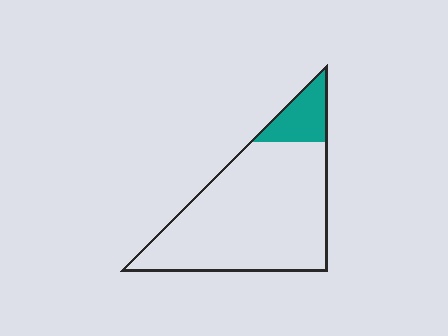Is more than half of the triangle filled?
No.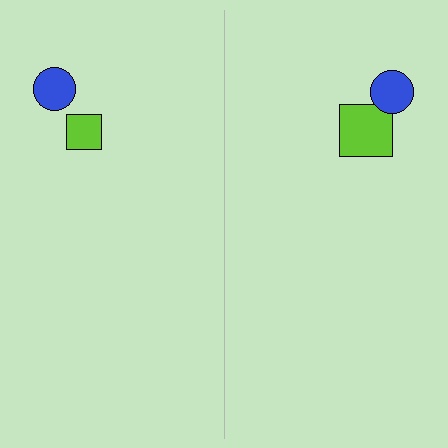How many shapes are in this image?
There are 4 shapes in this image.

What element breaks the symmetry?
The lime square on the right side has a different size than its mirror counterpart.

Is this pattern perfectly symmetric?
No, the pattern is not perfectly symmetric. The lime square on the right side has a different size than its mirror counterpart.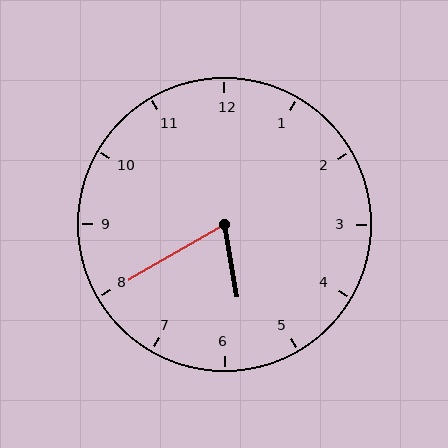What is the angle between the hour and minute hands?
Approximately 70 degrees.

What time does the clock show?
5:40.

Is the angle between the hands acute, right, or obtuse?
It is acute.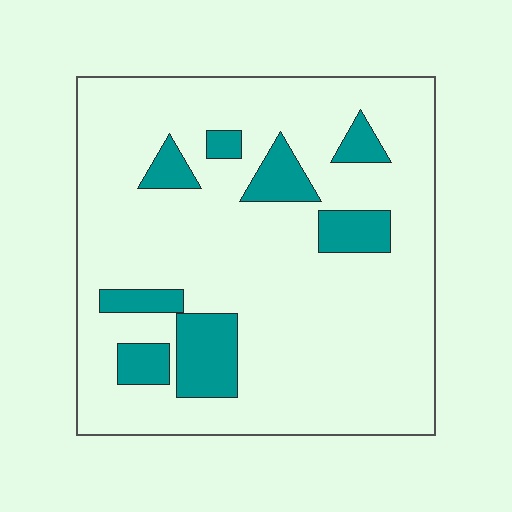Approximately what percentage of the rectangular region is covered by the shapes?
Approximately 15%.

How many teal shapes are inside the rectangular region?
8.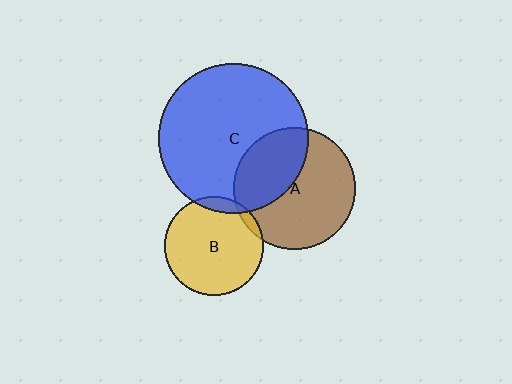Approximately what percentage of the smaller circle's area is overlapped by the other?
Approximately 5%.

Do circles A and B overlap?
Yes.